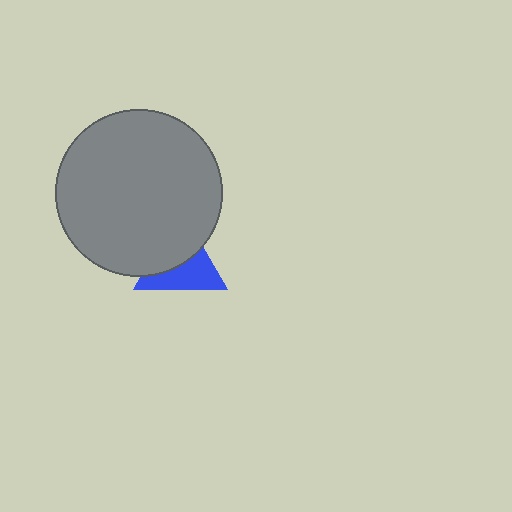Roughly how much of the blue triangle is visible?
About half of it is visible (roughly 50%).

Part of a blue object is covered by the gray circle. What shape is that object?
It is a triangle.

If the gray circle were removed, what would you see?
You would see the complete blue triangle.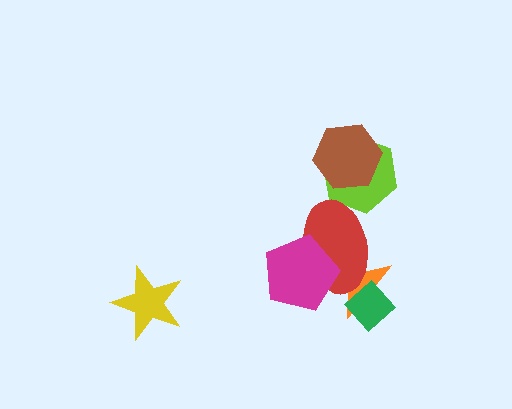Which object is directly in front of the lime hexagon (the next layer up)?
The brown hexagon is directly in front of the lime hexagon.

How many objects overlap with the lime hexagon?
2 objects overlap with the lime hexagon.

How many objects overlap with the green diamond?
1 object overlaps with the green diamond.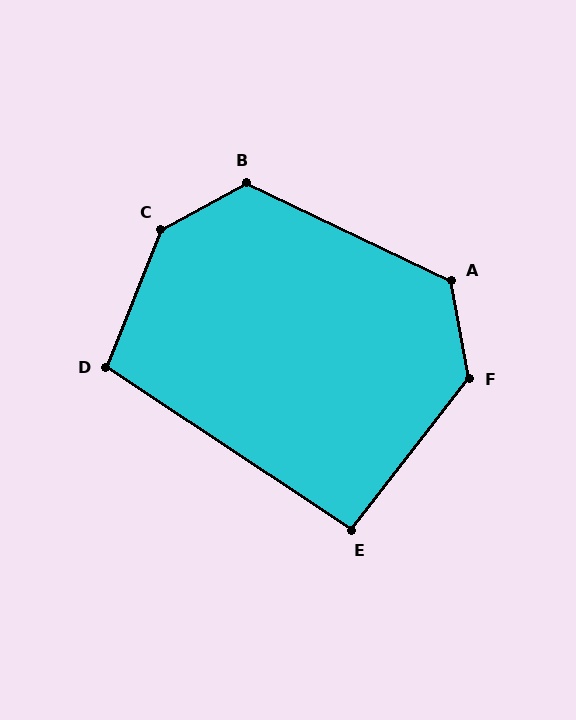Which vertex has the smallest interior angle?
E, at approximately 94 degrees.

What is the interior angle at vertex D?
Approximately 102 degrees (obtuse).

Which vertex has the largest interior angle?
C, at approximately 140 degrees.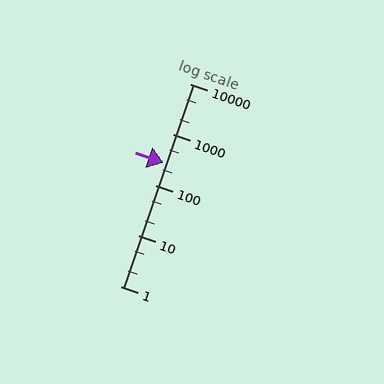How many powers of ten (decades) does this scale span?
The scale spans 4 decades, from 1 to 10000.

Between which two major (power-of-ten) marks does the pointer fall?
The pointer is between 100 and 1000.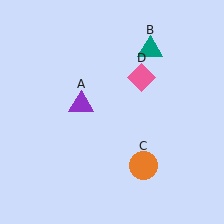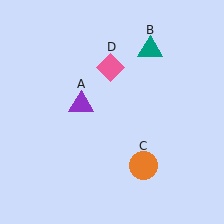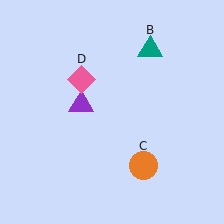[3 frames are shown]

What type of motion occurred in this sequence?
The pink diamond (object D) rotated counterclockwise around the center of the scene.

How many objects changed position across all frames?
1 object changed position: pink diamond (object D).